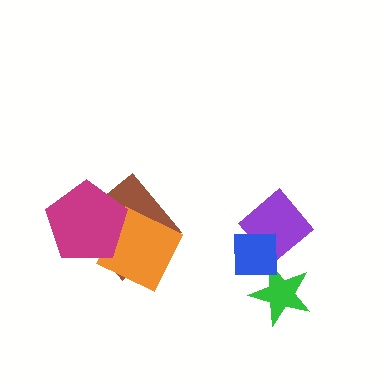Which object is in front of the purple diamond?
The blue square is in front of the purple diamond.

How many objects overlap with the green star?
1 object overlaps with the green star.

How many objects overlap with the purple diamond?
1 object overlaps with the purple diamond.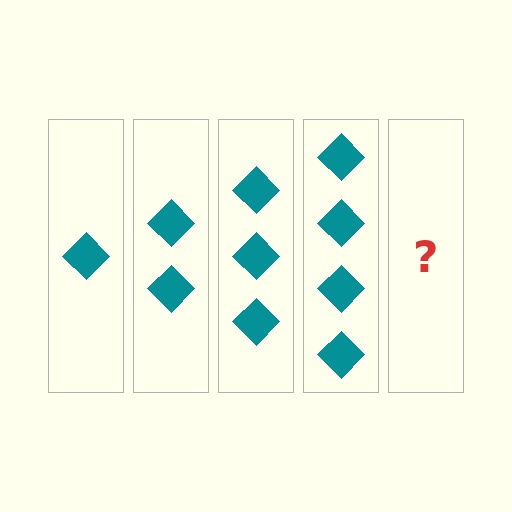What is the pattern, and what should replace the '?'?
The pattern is that each step adds one more diamond. The '?' should be 5 diamonds.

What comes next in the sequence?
The next element should be 5 diamonds.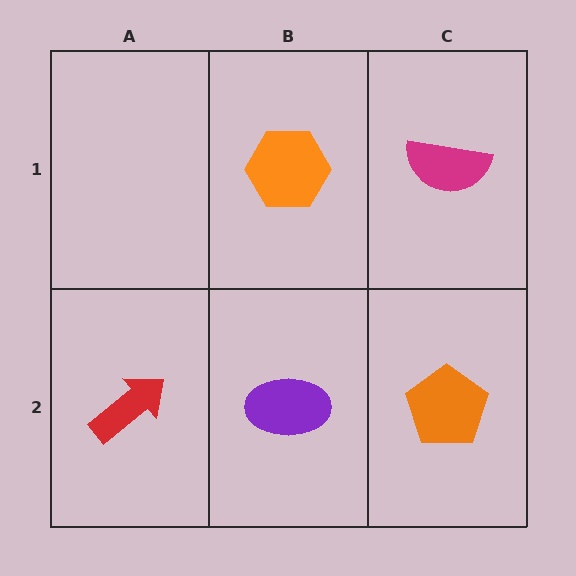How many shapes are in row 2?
3 shapes.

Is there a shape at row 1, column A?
No, that cell is empty.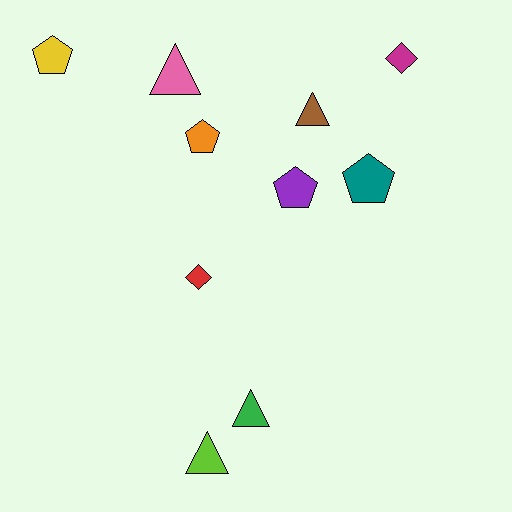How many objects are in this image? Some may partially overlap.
There are 10 objects.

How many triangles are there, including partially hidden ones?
There are 4 triangles.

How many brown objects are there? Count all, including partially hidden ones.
There is 1 brown object.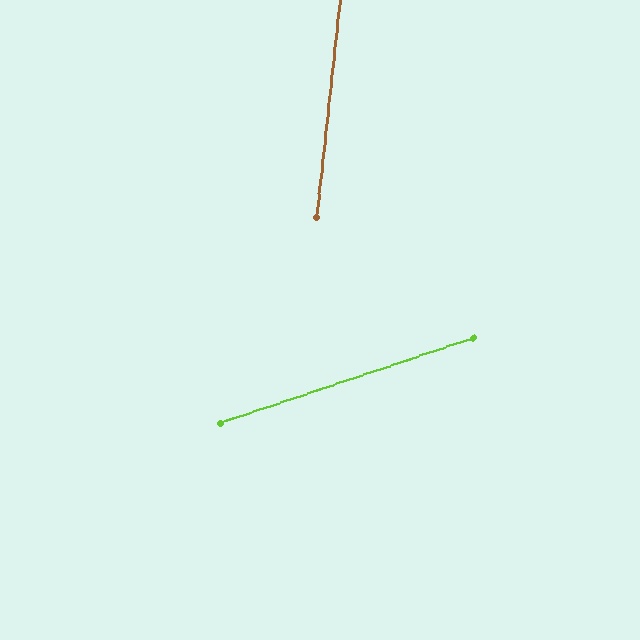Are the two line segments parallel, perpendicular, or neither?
Neither parallel nor perpendicular — they differ by about 65°.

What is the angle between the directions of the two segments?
Approximately 65 degrees.